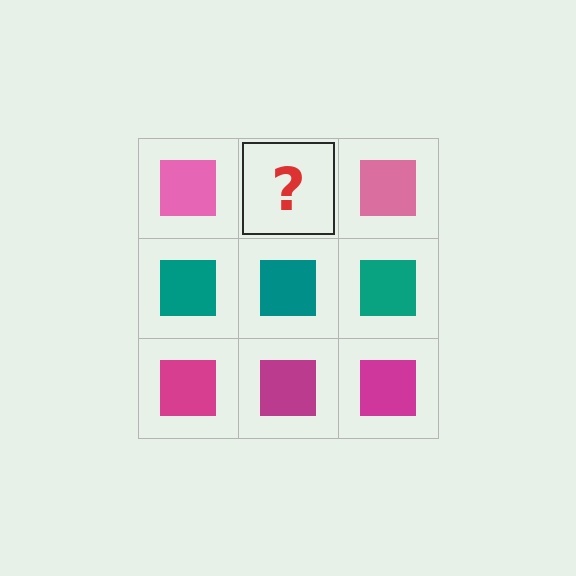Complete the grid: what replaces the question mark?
The question mark should be replaced with a pink square.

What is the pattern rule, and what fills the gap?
The rule is that each row has a consistent color. The gap should be filled with a pink square.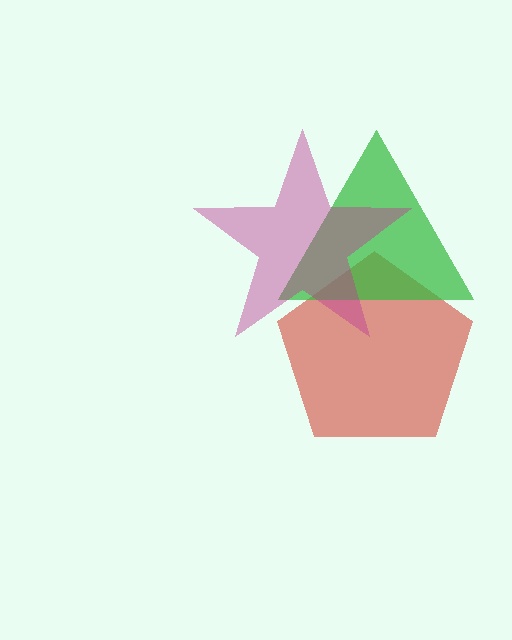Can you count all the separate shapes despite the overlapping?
Yes, there are 3 separate shapes.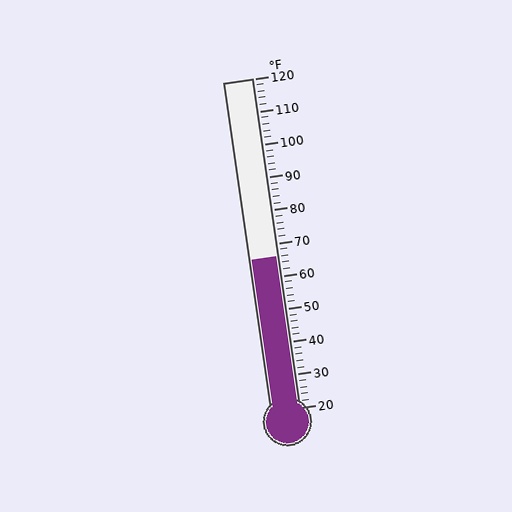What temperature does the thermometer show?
The thermometer shows approximately 66°F.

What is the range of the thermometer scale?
The thermometer scale ranges from 20°F to 120°F.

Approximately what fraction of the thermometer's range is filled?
The thermometer is filled to approximately 45% of its range.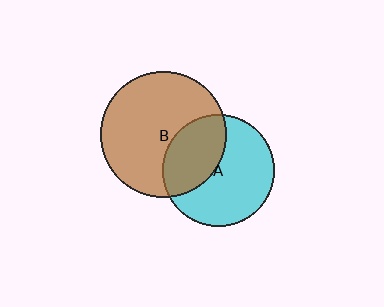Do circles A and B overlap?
Yes.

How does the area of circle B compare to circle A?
Approximately 1.3 times.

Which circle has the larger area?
Circle B (brown).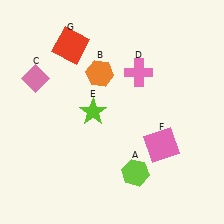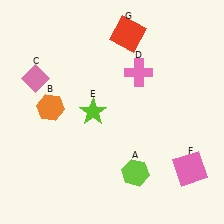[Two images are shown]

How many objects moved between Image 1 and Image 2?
3 objects moved between the two images.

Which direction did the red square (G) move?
The red square (G) moved right.